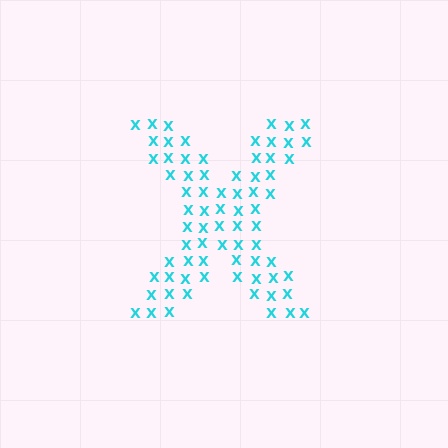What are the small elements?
The small elements are letter X's.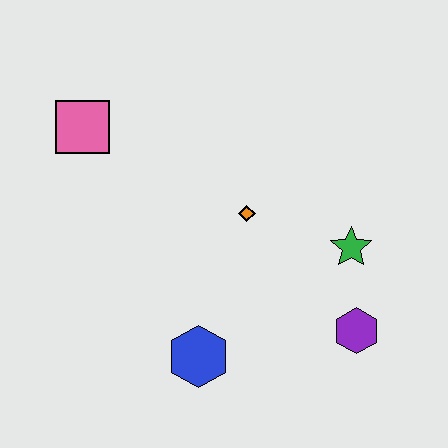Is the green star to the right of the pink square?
Yes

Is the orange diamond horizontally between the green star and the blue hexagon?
Yes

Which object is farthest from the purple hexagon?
The pink square is farthest from the purple hexagon.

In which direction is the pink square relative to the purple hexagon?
The pink square is to the left of the purple hexagon.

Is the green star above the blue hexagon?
Yes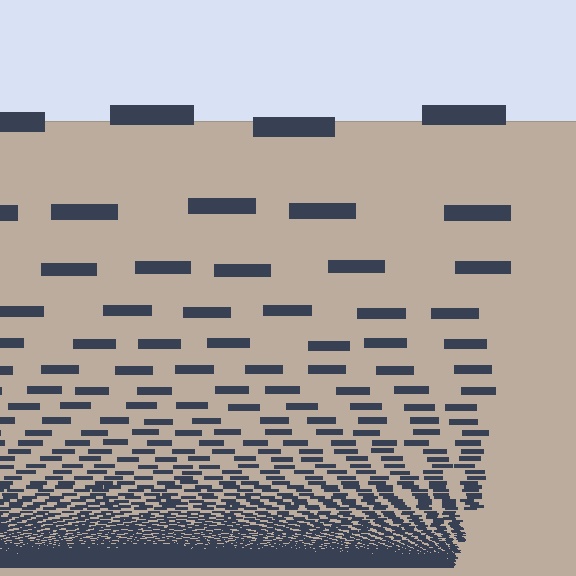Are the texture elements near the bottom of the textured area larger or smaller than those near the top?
Smaller. The gradient is inverted — elements near the bottom are smaller and denser.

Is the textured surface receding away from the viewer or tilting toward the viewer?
The surface appears to tilt toward the viewer. Texture elements get larger and sparser toward the top.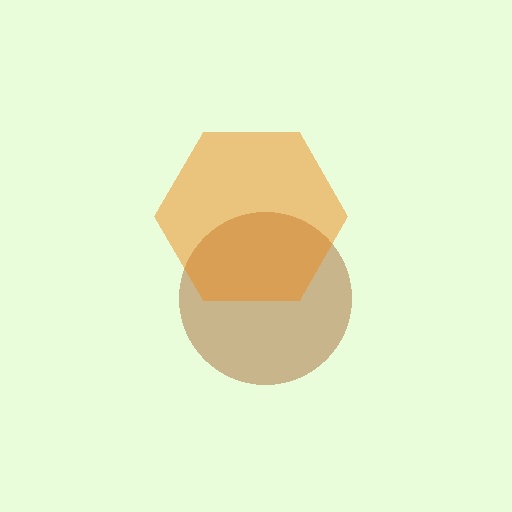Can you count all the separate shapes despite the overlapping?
Yes, there are 2 separate shapes.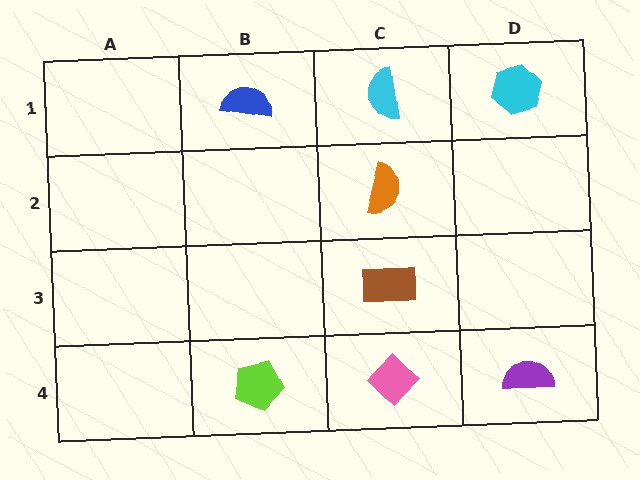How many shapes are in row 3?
1 shape.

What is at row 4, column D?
A purple semicircle.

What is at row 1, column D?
A cyan hexagon.